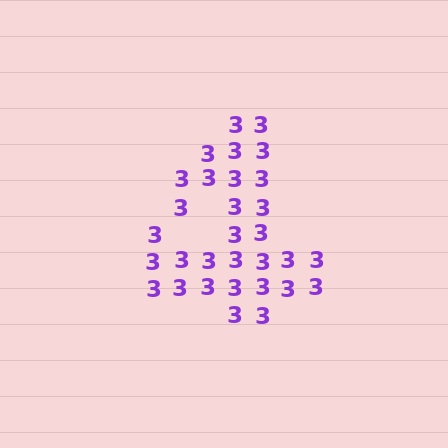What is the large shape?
The large shape is the digit 4.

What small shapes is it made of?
It is made of small digit 3's.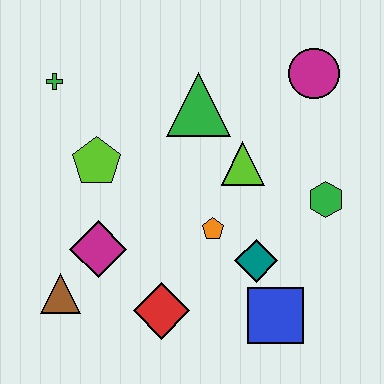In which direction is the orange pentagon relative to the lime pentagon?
The orange pentagon is to the right of the lime pentagon.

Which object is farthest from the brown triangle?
The magenta circle is farthest from the brown triangle.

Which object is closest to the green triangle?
The lime triangle is closest to the green triangle.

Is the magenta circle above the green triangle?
Yes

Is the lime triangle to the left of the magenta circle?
Yes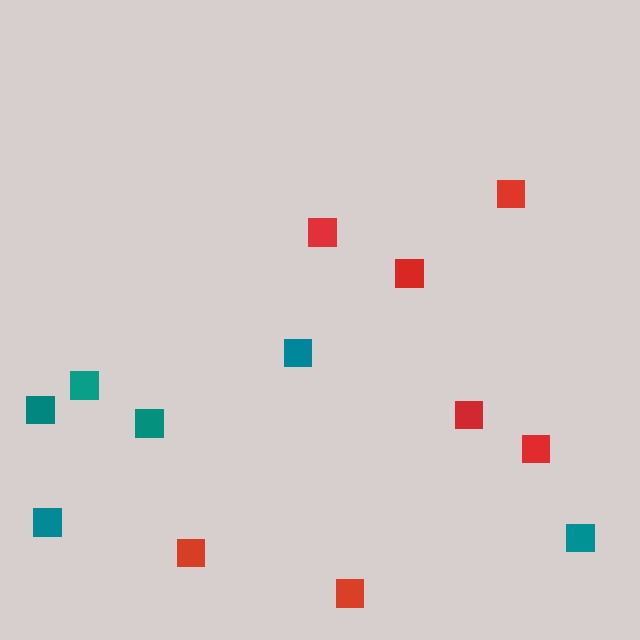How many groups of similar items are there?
There are 2 groups: one group of teal squares (6) and one group of red squares (7).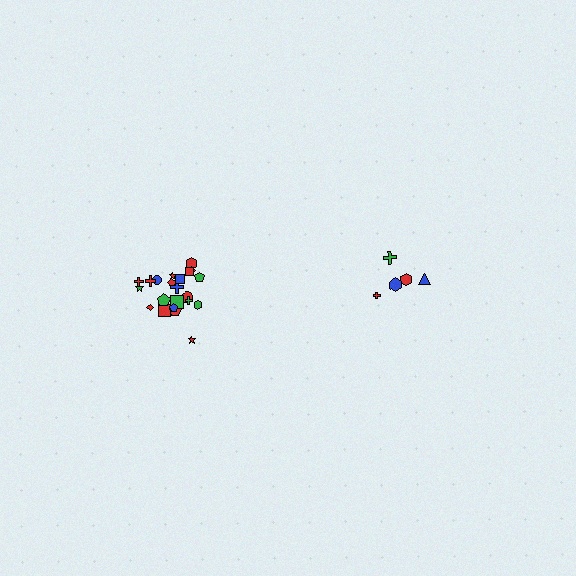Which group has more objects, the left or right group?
The left group.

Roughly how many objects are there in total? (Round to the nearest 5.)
Roughly 25 objects in total.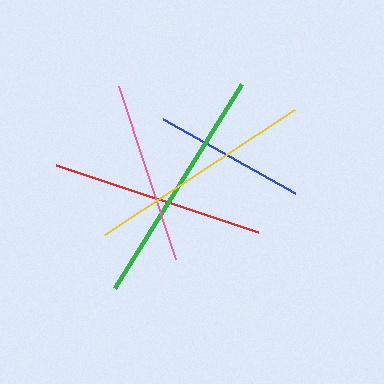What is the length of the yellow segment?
The yellow segment is approximately 228 pixels long.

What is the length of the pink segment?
The pink segment is approximately 183 pixels long.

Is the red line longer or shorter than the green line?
The green line is longer than the red line.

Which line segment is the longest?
The green line is the longest at approximately 241 pixels.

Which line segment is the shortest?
The blue line is the shortest at approximately 152 pixels.